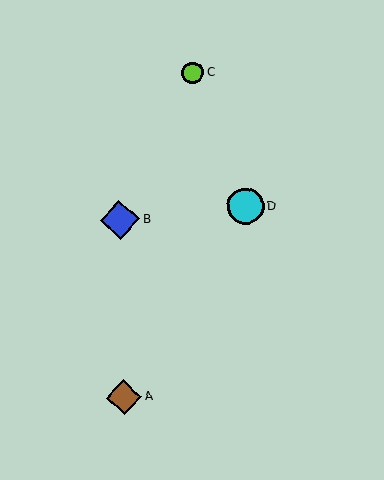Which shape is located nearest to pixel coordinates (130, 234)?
The blue diamond (labeled B) at (120, 220) is nearest to that location.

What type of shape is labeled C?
Shape C is a lime circle.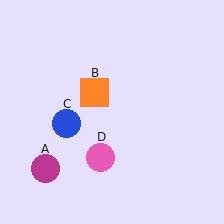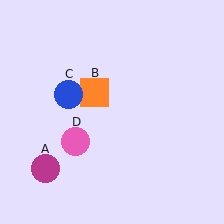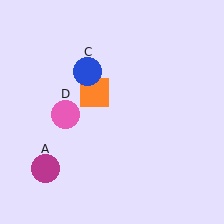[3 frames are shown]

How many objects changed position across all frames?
2 objects changed position: blue circle (object C), pink circle (object D).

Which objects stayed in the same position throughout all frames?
Magenta circle (object A) and orange square (object B) remained stationary.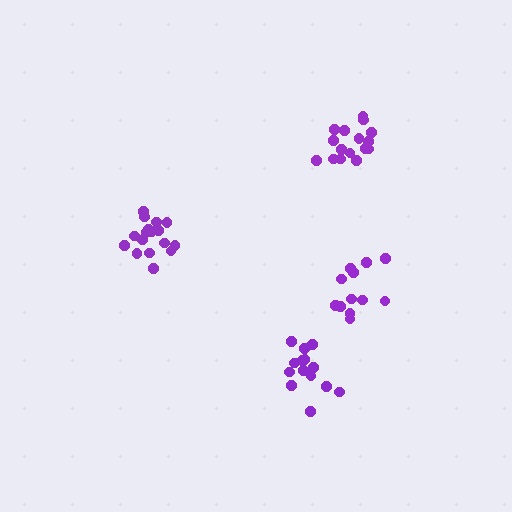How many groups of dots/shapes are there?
There are 4 groups.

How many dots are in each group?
Group 1: 12 dots, Group 2: 14 dots, Group 3: 17 dots, Group 4: 17 dots (60 total).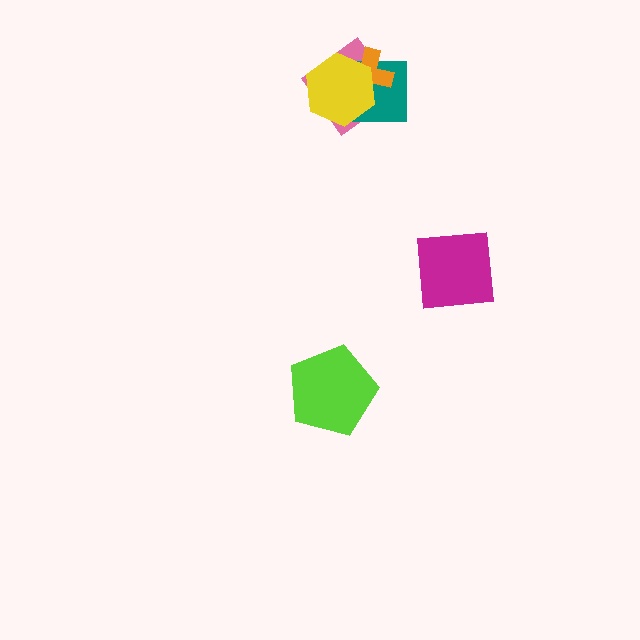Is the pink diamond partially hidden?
Yes, it is partially covered by another shape.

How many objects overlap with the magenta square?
0 objects overlap with the magenta square.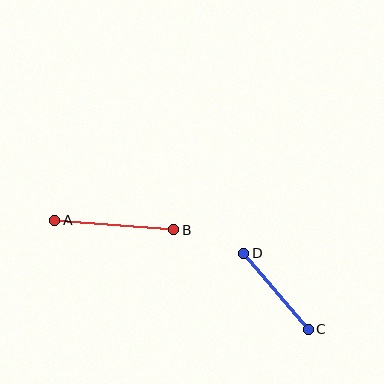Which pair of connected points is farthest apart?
Points A and B are farthest apart.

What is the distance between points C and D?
The distance is approximately 100 pixels.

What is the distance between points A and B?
The distance is approximately 119 pixels.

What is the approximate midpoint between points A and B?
The midpoint is at approximately (114, 225) pixels.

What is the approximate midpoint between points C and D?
The midpoint is at approximately (276, 291) pixels.